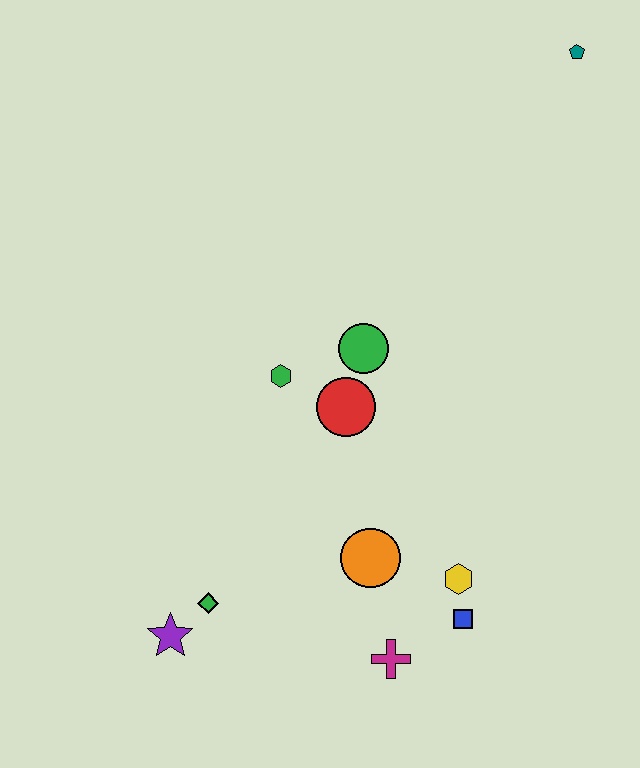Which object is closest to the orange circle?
The yellow hexagon is closest to the orange circle.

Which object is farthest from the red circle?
The teal pentagon is farthest from the red circle.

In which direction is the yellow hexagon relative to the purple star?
The yellow hexagon is to the right of the purple star.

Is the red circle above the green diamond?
Yes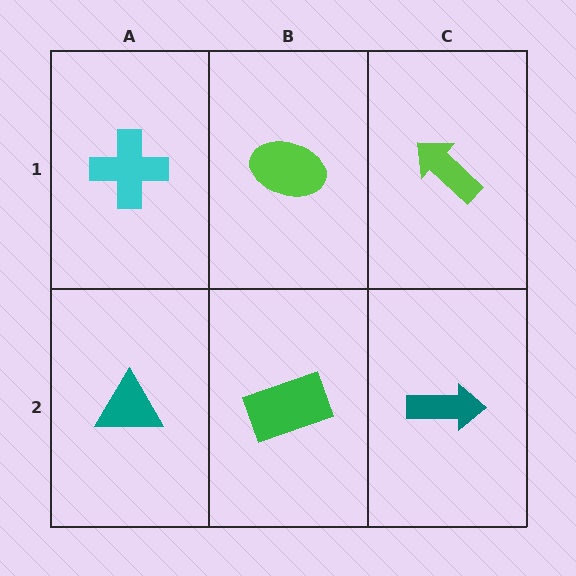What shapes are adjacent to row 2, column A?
A cyan cross (row 1, column A), a green rectangle (row 2, column B).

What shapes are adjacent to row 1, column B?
A green rectangle (row 2, column B), a cyan cross (row 1, column A), a lime arrow (row 1, column C).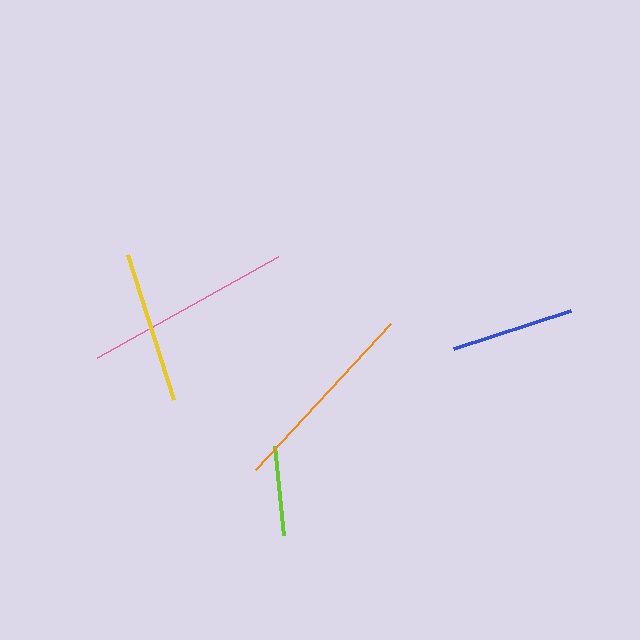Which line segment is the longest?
The pink line is the longest at approximately 208 pixels.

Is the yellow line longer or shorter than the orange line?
The orange line is longer than the yellow line.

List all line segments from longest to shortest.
From longest to shortest: pink, orange, yellow, blue, lime.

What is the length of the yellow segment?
The yellow segment is approximately 152 pixels long.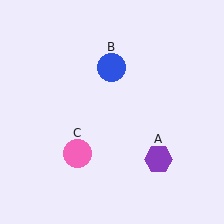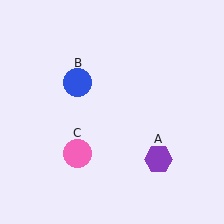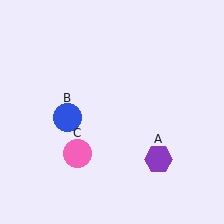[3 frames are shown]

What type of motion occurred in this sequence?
The blue circle (object B) rotated counterclockwise around the center of the scene.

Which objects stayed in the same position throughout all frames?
Purple hexagon (object A) and pink circle (object C) remained stationary.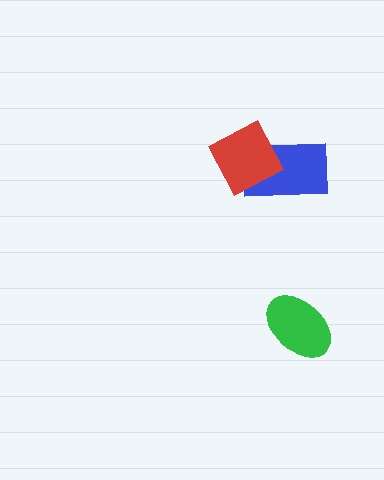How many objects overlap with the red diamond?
1 object overlaps with the red diamond.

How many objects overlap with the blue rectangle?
1 object overlaps with the blue rectangle.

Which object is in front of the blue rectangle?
The red diamond is in front of the blue rectangle.